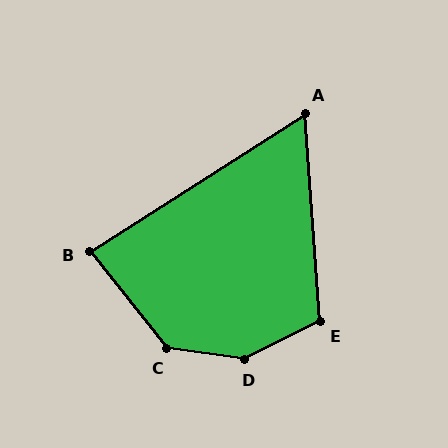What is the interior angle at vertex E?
Approximately 112 degrees (obtuse).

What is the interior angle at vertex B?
Approximately 84 degrees (acute).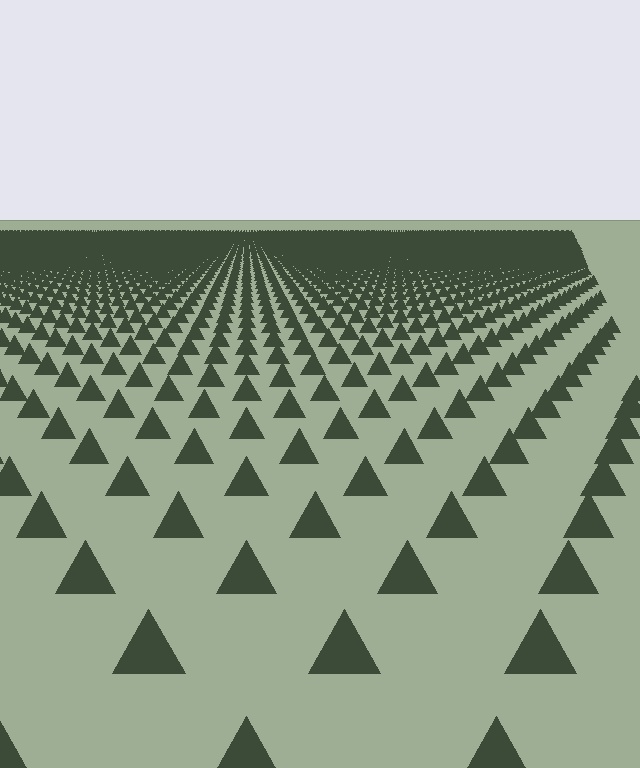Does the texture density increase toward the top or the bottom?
Density increases toward the top.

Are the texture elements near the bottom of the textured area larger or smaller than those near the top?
Larger. Near the bottom, elements are closer to the viewer and appear at a bigger on-screen size.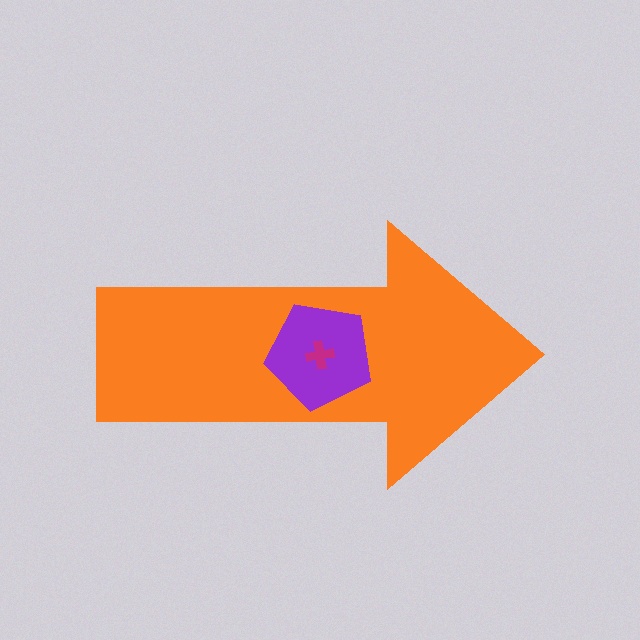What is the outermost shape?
The orange arrow.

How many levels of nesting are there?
3.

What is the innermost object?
The magenta cross.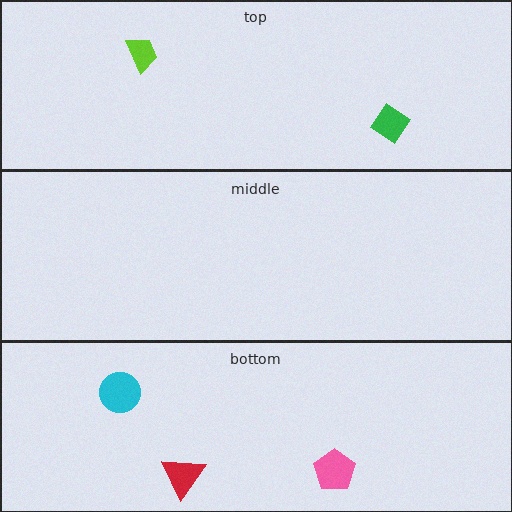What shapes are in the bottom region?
The pink pentagon, the cyan circle, the red triangle.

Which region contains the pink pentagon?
The bottom region.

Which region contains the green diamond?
The top region.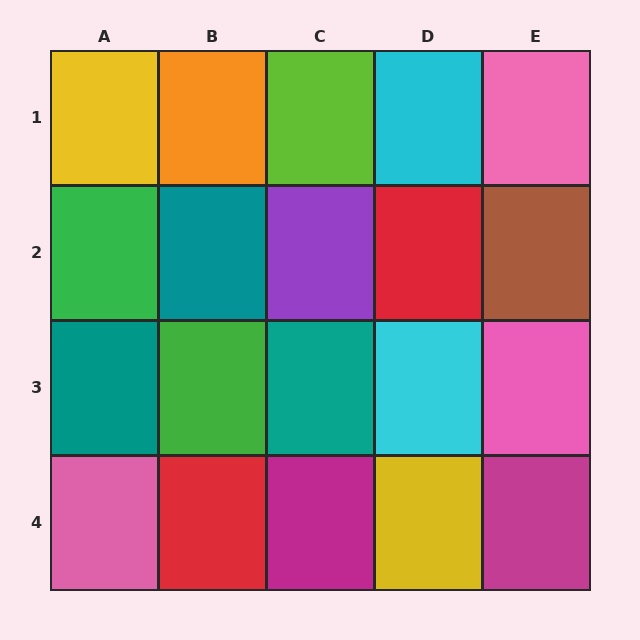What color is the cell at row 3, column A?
Teal.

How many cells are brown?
1 cell is brown.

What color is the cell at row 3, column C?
Teal.